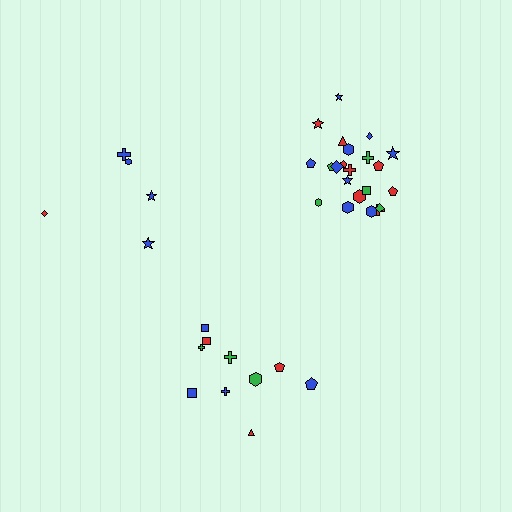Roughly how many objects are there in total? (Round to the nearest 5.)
Roughly 35 objects in total.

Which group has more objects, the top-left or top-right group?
The top-right group.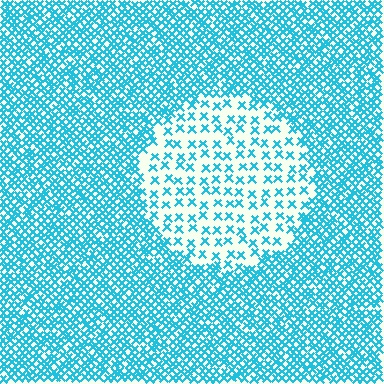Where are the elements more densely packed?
The elements are more densely packed outside the circle boundary.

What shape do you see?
I see a circle.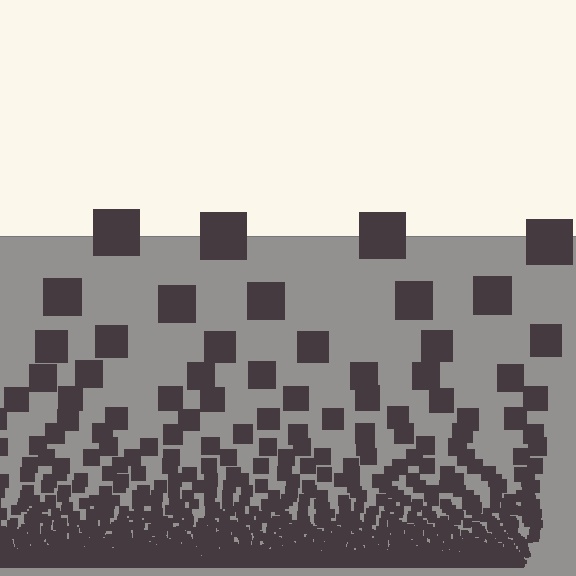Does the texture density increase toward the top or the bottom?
Density increases toward the bottom.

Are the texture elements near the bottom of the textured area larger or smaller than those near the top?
Smaller. The gradient is inverted — elements near the bottom are smaller and denser.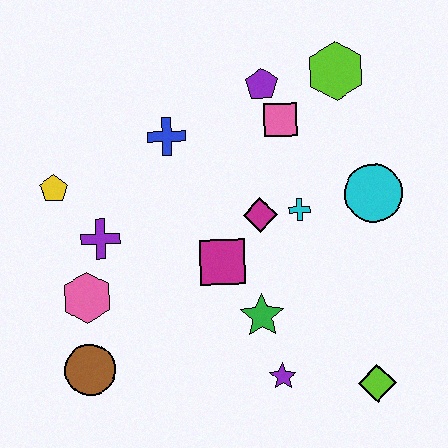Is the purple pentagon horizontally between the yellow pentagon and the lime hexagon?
Yes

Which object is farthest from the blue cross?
The lime diamond is farthest from the blue cross.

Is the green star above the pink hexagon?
No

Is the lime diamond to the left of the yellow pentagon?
No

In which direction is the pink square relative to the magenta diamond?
The pink square is above the magenta diamond.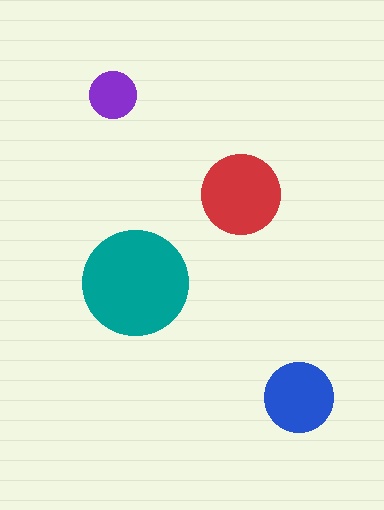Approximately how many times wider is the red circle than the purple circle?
About 1.5 times wider.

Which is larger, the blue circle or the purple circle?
The blue one.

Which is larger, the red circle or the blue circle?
The red one.